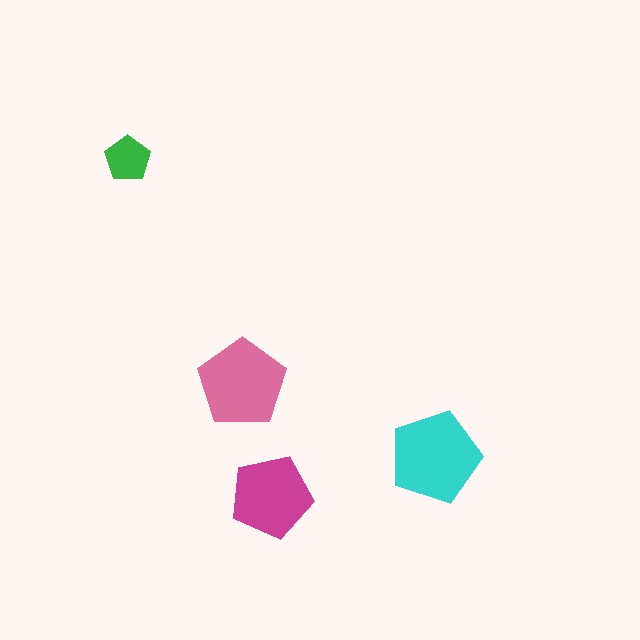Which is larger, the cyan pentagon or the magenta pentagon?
The cyan one.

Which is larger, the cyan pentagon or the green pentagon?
The cyan one.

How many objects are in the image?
There are 4 objects in the image.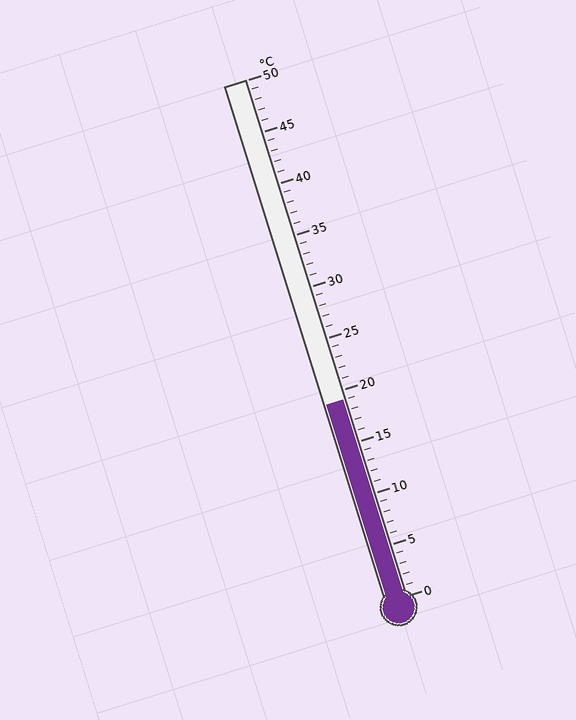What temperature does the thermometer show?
The thermometer shows approximately 19°C.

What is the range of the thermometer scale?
The thermometer scale ranges from 0°C to 50°C.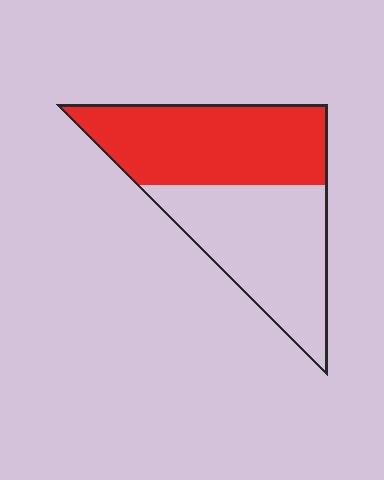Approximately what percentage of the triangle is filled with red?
Approximately 50%.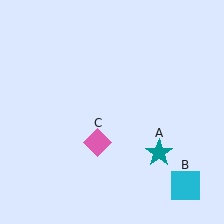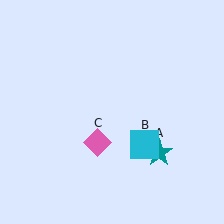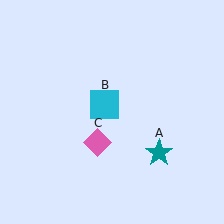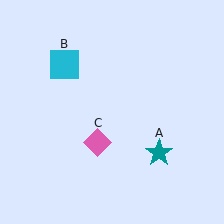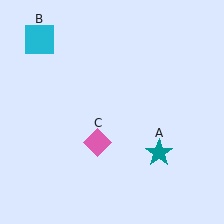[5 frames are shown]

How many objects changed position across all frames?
1 object changed position: cyan square (object B).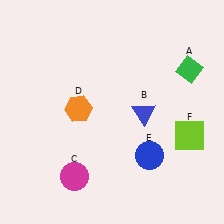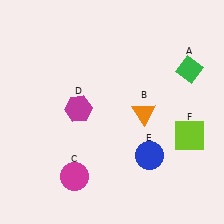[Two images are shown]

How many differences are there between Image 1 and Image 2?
There are 2 differences between the two images.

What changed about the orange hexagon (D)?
In Image 1, D is orange. In Image 2, it changed to magenta.